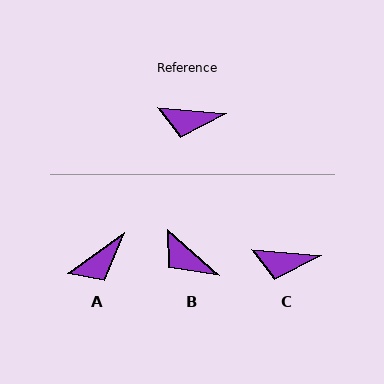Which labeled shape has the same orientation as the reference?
C.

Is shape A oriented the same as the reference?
No, it is off by about 41 degrees.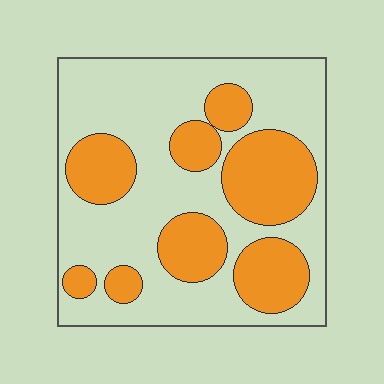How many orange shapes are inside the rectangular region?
8.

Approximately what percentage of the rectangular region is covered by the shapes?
Approximately 35%.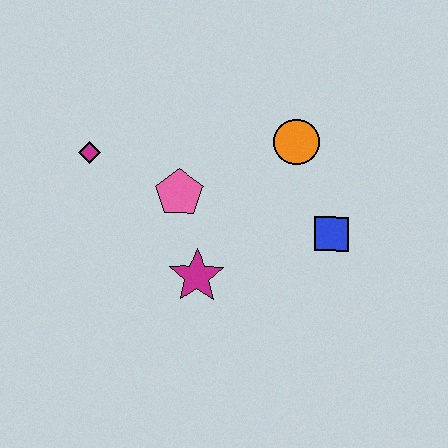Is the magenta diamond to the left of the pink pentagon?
Yes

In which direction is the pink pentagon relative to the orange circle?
The pink pentagon is to the left of the orange circle.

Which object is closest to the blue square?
The orange circle is closest to the blue square.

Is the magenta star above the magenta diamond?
No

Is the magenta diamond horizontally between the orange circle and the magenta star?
No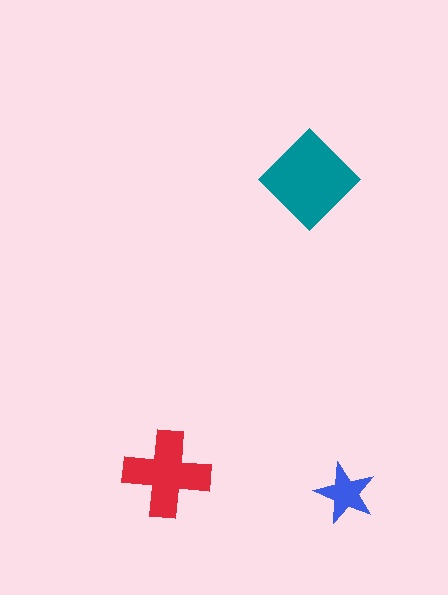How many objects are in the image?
There are 3 objects in the image.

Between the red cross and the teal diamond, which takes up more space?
The teal diamond.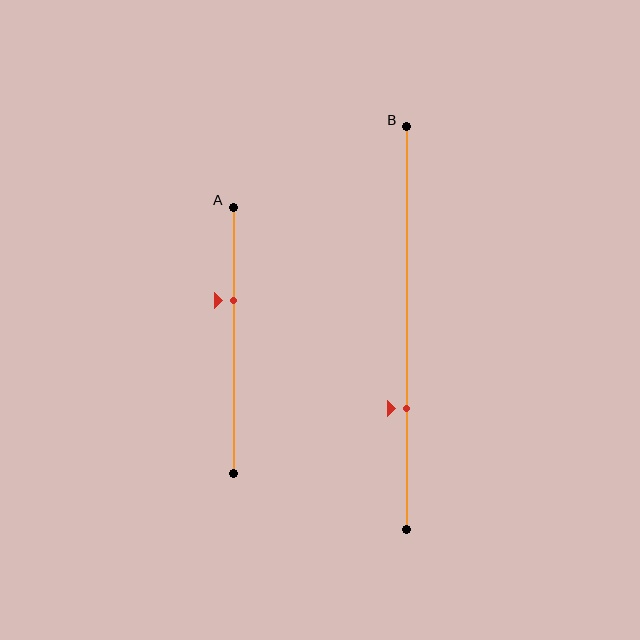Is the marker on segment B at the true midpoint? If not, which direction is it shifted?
No, the marker on segment B is shifted downward by about 20% of the segment length.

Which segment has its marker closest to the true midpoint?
Segment A has its marker closest to the true midpoint.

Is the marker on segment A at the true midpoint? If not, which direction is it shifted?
No, the marker on segment A is shifted upward by about 15% of the segment length.